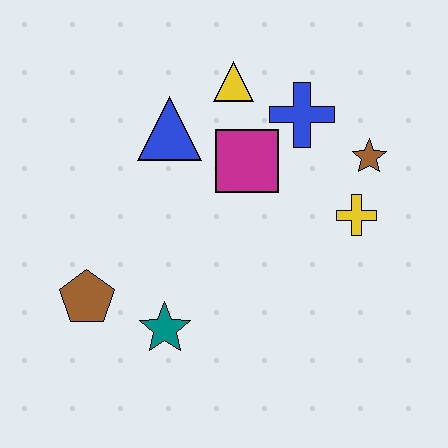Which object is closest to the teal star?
The brown pentagon is closest to the teal star.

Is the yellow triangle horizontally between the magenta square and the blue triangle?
Yes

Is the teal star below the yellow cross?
Yes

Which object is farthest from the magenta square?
The brown pentagon is farthest from the magenta square.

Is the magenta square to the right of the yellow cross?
No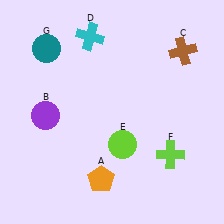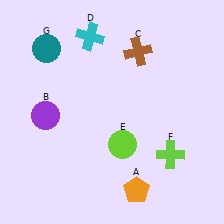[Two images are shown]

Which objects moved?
The objects that moved are: the orange pentagon (A), the brown cross (C).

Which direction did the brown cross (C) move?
The brown cross (C) moved left.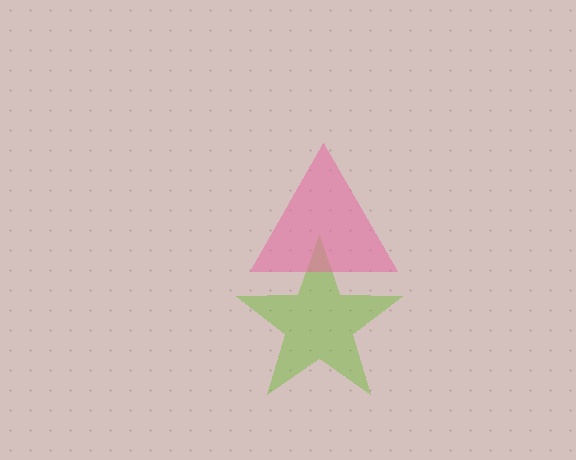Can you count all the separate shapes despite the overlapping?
Yes, there are 2 separate shapes.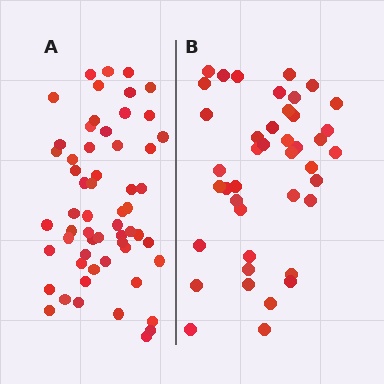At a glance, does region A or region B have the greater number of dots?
Region A (the left region) has more dots.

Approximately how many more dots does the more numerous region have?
Region A has approximately 15 more dots than region B.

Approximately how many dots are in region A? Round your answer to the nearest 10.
About 60 dots. (The exact count is 58, which rounds to 60.)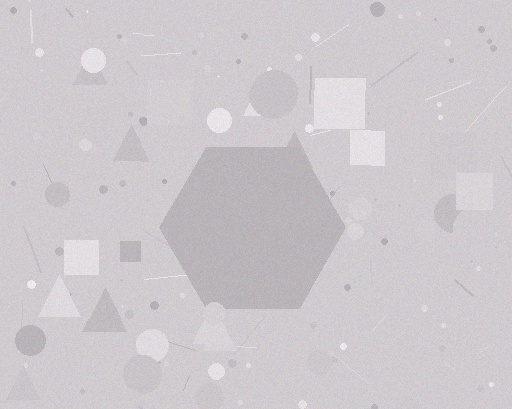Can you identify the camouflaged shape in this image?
The camouflaged shape is a hexagon.